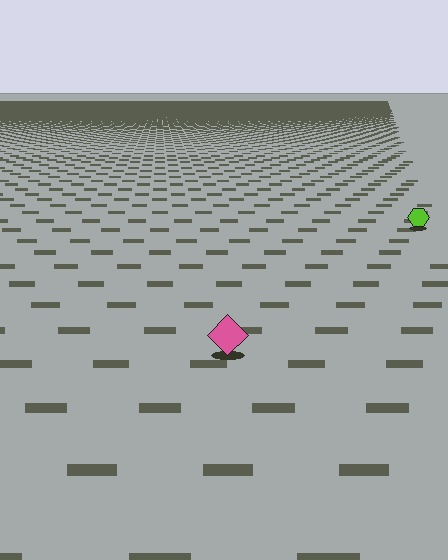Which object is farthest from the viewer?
The lime hexagon is farthest from the viewer. It appears smaller and the ground texture around it is denser.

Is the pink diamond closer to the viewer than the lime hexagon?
Yes. The pink diamond is closer — you can tell from the texture gradient: the ground texture is coarser near it.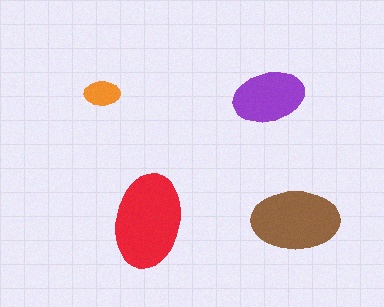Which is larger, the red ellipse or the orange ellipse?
The red one.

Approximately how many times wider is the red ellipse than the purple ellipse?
About 1.5 times wider.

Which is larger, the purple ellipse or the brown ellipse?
The brown one.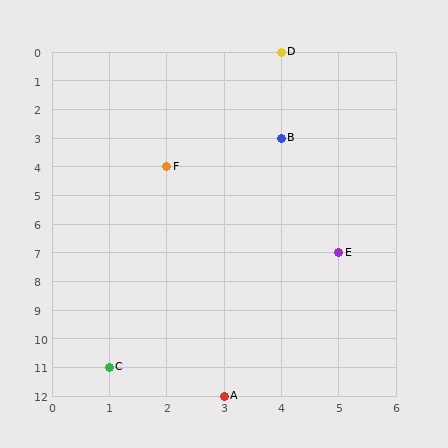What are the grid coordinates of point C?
Point C is at grid coordinates (1, 11).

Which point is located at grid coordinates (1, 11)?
Point C is at (1, 11).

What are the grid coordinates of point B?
Point B is at grid coordinates (4, 3).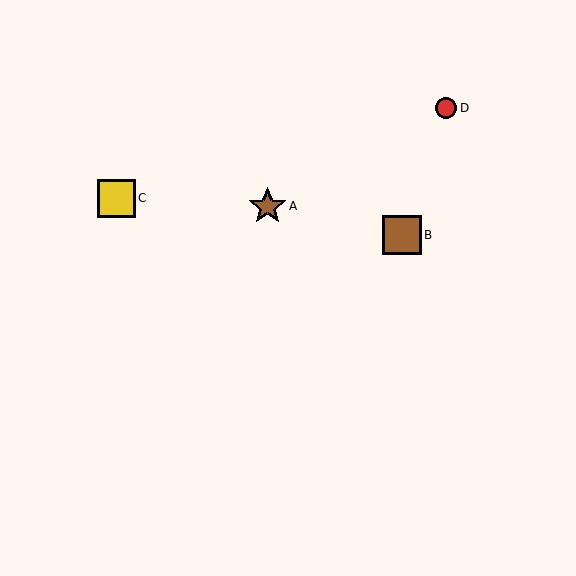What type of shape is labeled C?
Shape C is a yellow square.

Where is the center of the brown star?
The center of the brown star is at (267, 206).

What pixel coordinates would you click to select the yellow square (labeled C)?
Click at (116, 198) to select the yellow square C.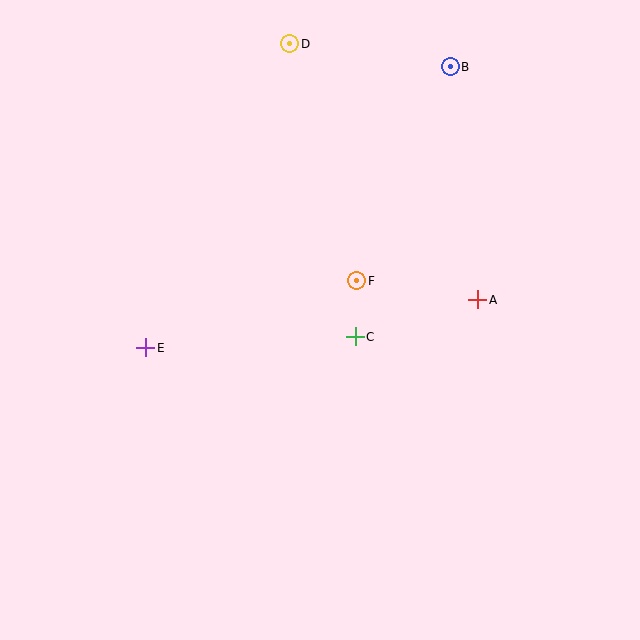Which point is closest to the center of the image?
Point C at (355, 337) is closest to the center.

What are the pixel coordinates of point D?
Point D is at (290, 44).